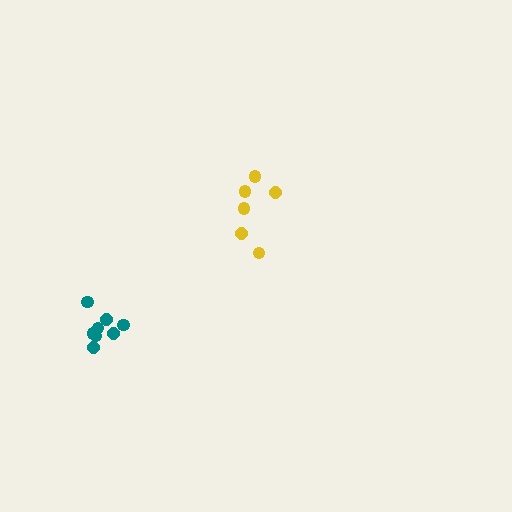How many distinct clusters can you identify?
There are 2 distinct clusters.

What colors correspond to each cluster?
The clusters are colored: yellow, teal.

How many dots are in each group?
Group 1: 6 dots, Group 2: 8 dots (14 total).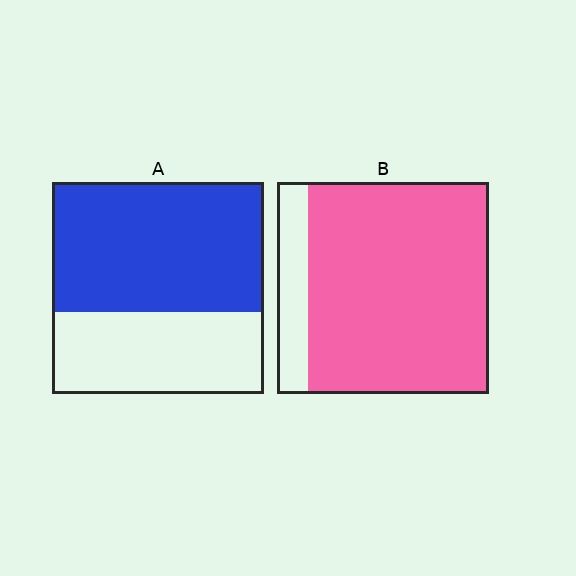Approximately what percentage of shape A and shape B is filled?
A is approximately 60% and B is approximately 85%.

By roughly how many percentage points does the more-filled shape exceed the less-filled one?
By roughly 25 percentage points (B over A).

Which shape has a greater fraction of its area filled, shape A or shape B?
Shape B.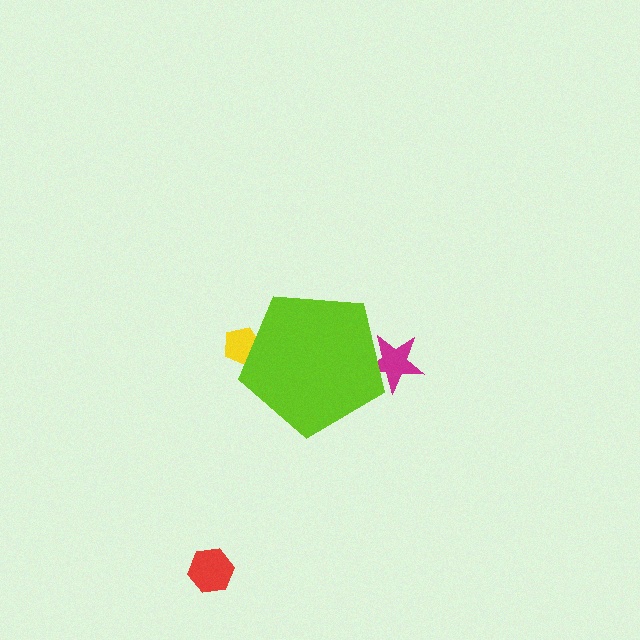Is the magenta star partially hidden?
Yes, the magenta star is partially hidden behind the lime pentagon.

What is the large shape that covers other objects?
A lime pentagon.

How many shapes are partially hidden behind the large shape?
2 shapes are partially hidden.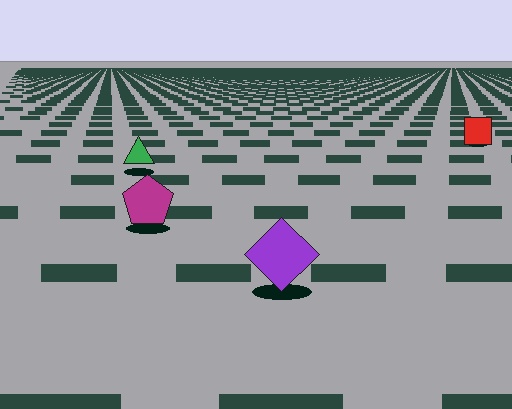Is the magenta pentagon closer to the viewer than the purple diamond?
No. The purple diamond is closer — you can tell from the texture gradient: the ground texture is coarser near it.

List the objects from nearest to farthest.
From nearest to farthest: the purple diamond, the magenta pentagon, the green triangle, the red square.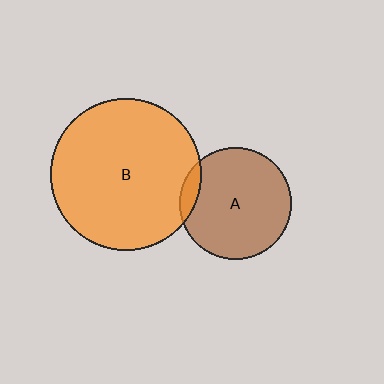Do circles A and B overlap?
Yes.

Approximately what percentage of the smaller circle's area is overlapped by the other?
Approximately 10%.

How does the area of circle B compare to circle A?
Approximately 1.9 times.